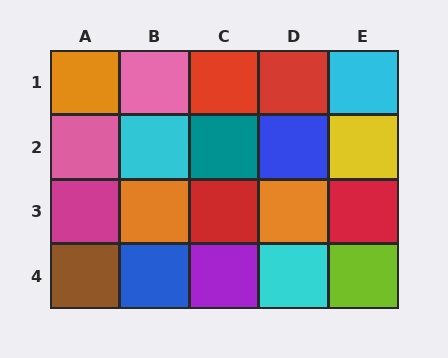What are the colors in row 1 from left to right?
Orange, pink, red, red, cyan.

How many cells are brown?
1 cell is brown.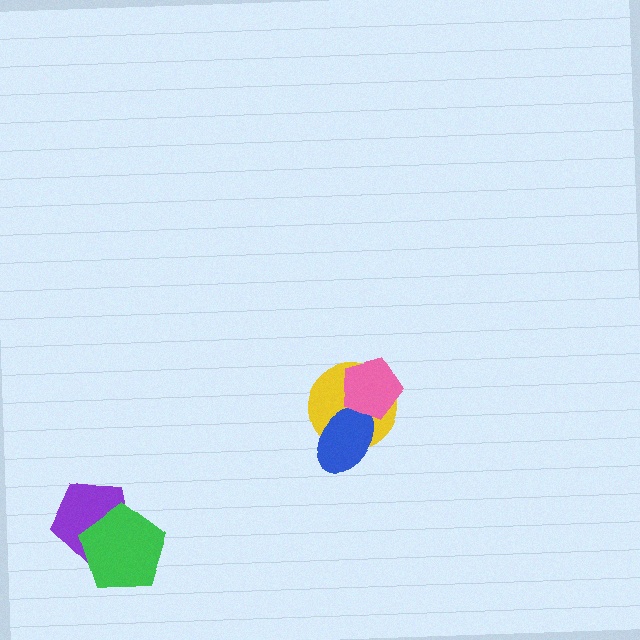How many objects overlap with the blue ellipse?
2 objects overlap with the blue ellipse.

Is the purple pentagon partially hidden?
Yes, it is partially covered by another shape.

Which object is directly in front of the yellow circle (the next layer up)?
The blue ellipse is directly in front of the yellow circle.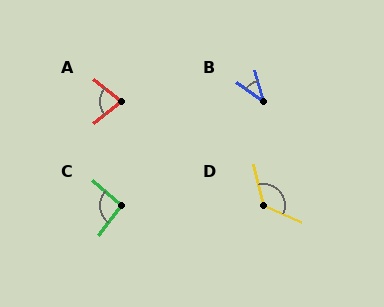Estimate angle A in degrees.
Approximately 78 degrees.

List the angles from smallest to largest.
B (38°), A (78°), C (94°), D (126°).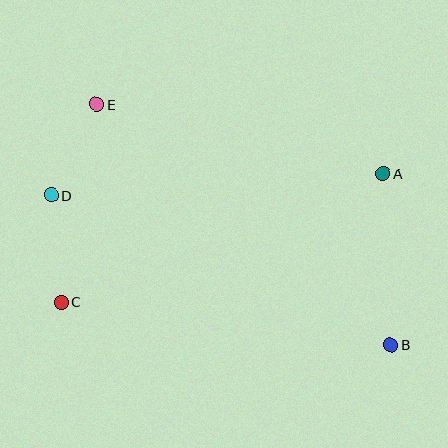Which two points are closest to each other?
Points D and E are closest to each other.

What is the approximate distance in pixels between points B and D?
The distance between B and D is approximately 371 pixels.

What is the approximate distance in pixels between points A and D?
The distance between A and D is approximately 333 pixels.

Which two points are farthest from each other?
Points B and E are farthest from each other.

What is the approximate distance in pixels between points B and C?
The distance between B and C is approximately 332 pixels.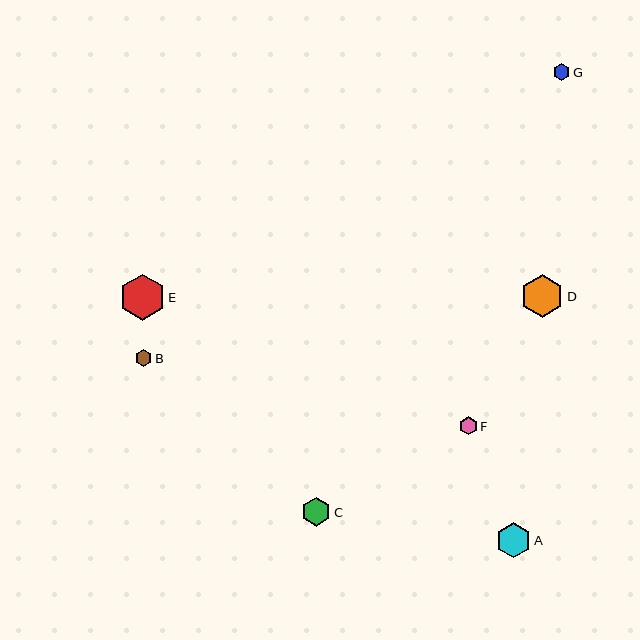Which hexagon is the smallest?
Hexagon B is the smallest with a size of approximately 17 pixels.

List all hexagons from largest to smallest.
From largest to smallest: E, D, A, C, F, G, B.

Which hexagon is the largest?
Hexagon E is the largest with a size of approximately 46 pixels.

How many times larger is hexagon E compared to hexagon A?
Hexagon E is approximately 1.3 times the size of hexagon A.